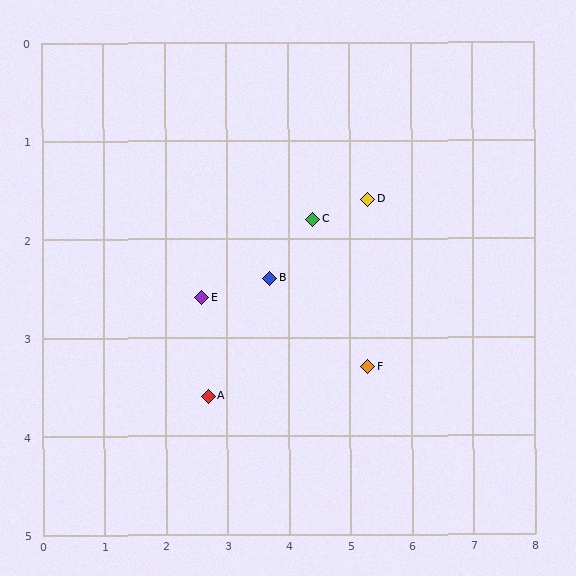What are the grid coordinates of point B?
Point B is at approximately (3.7, 2.4).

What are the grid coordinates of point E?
Point E is at approximately (2.6, 2.6).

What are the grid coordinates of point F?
Point F is at approximately (5.3, 3.3).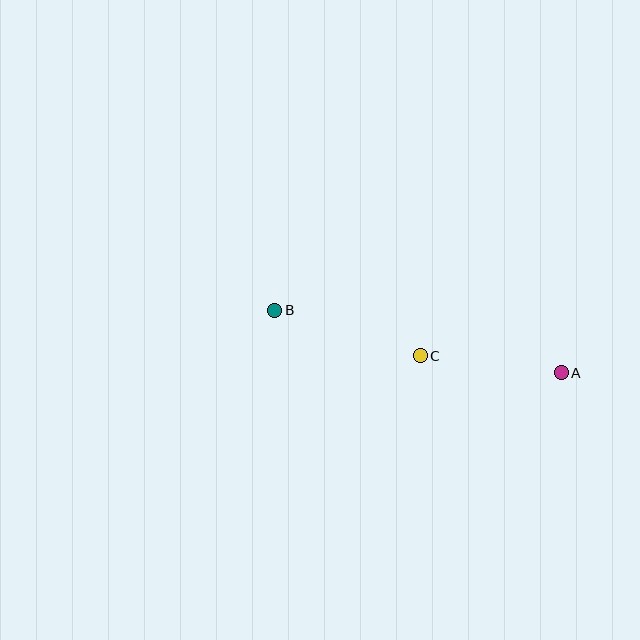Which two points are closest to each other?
Points A and C are closest to each other.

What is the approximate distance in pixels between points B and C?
The distance between B and C is approximately 153 pixels.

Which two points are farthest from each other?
Points A and B are farthest from each other.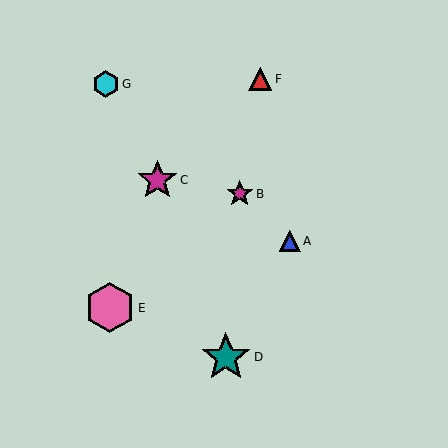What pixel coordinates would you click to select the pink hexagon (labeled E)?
Click at (110, 308) to select the pink hexagon E.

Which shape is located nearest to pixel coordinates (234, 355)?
The teal star (labeled D) at (226, 357) is nearest to that location.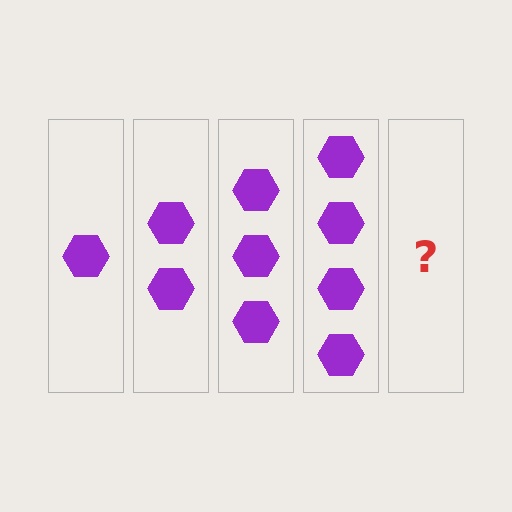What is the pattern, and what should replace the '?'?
The pattern is that each step adds one more hexagon. The '?' should be 5 hexagons.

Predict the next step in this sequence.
The next step is 5 hexagons.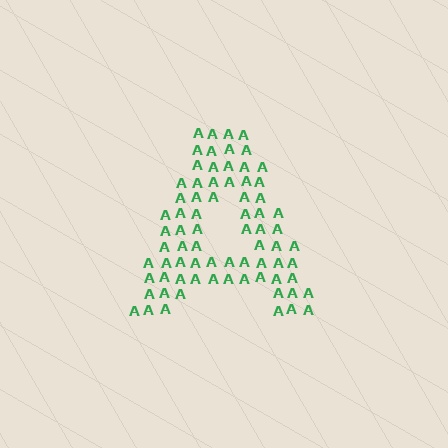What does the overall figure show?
The overall figure shows the letter A.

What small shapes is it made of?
It is made of small letter A's.